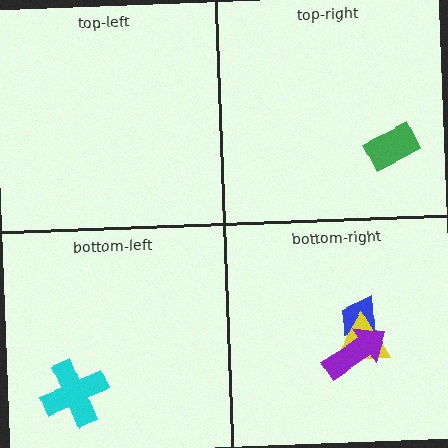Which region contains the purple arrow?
The bottom-right region.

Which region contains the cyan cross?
The bottom-left region.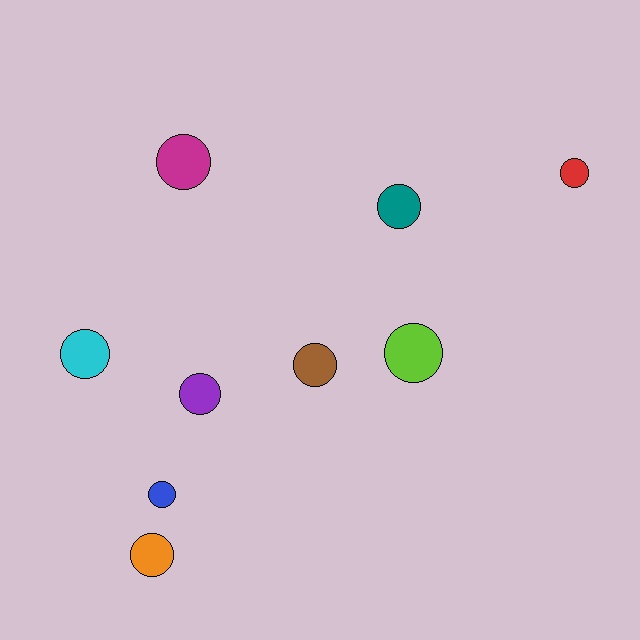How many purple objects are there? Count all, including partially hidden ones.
There is 1 purple object.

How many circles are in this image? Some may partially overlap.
There are 9 circles.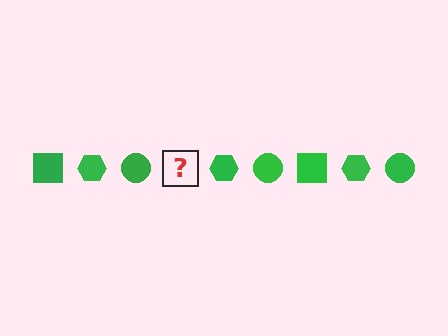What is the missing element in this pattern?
The missing element is a green square.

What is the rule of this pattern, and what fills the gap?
The rule is that the pattern cycles through square, hexagon, circle shapes in green. The gap should be filled with a green square.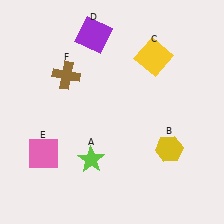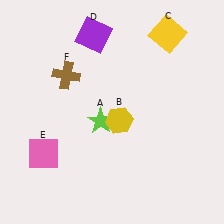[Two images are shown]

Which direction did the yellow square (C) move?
The yellow square (C) moved up.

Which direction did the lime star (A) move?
The lime star (A) moved up.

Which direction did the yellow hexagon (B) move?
The yellow hexagon (B) moved left.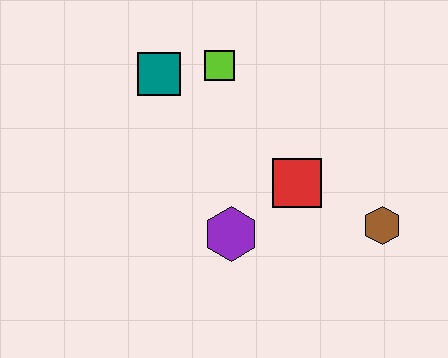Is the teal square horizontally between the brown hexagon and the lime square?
No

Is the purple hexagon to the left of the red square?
Yes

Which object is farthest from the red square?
The teal square is farthest from the red square.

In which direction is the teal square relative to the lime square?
The teal square is to the left of the lime square.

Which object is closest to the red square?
The purple hexagon is closest to the red square.